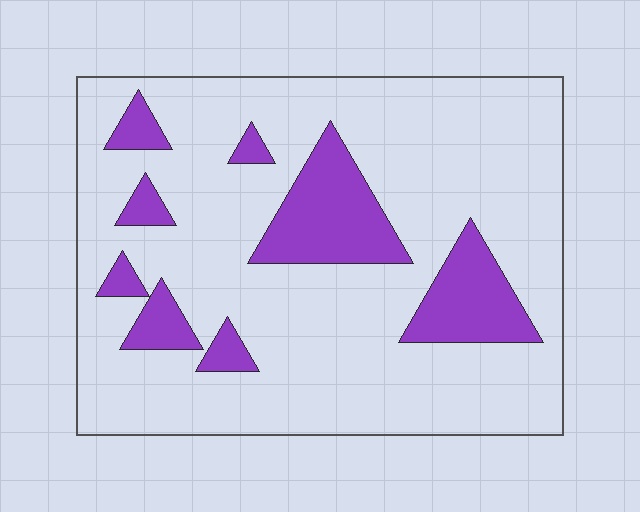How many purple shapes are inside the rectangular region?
8.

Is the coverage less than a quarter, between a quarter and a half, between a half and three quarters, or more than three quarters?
Less than a quarter.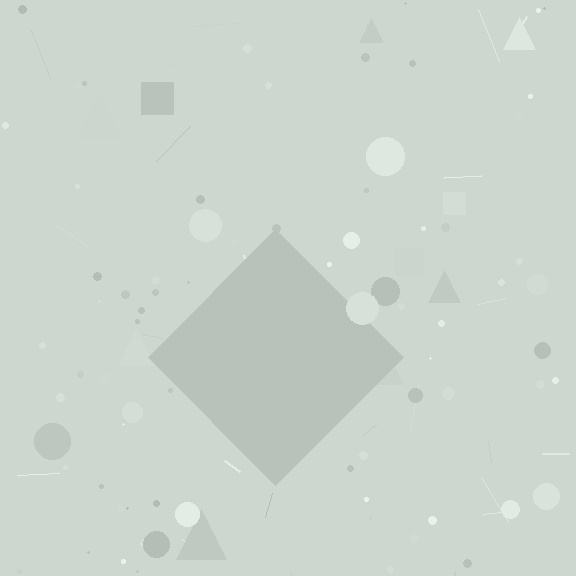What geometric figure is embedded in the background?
A diamond is embedded in the background.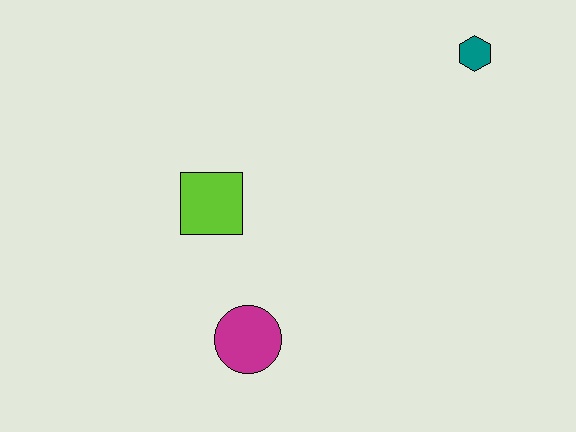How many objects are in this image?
There are 3 objects.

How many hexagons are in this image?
There is 1 hexagon.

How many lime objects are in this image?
There is 1 lime object.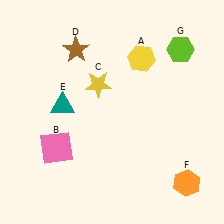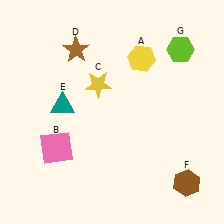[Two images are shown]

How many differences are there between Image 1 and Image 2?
There is 1 difference between the two images.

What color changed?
The hexagon (F) changed from orange in Image 1 to brown in Image 2.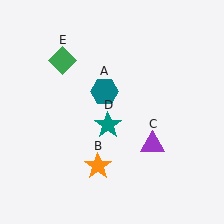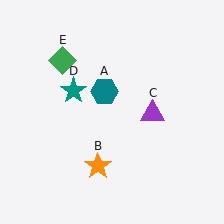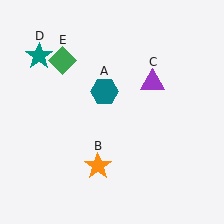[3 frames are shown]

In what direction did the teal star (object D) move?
The teal star (object D) moved up and to the left.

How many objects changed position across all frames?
2 objects changed position: purple triangle (object C), teal star (object D).